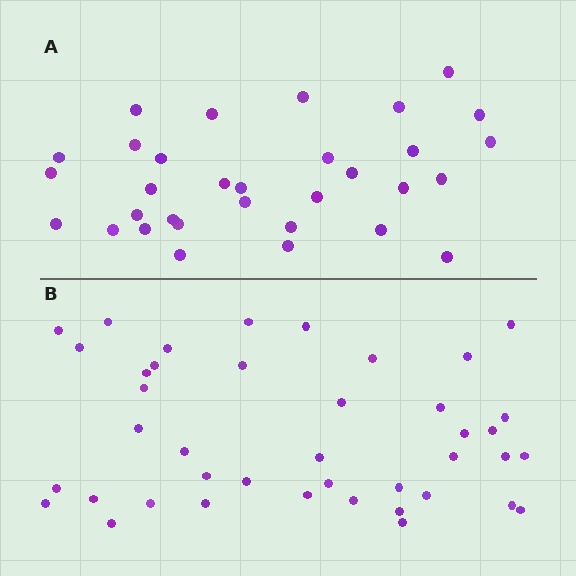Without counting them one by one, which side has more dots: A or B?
Region B (the bottom region) has more dots.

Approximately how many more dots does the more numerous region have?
Region B has roughly 8 or so more dots than region A.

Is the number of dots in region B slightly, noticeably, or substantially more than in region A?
Region B has noticeably more, but not dramatically so. The ratio is roughly 1.3 to 1.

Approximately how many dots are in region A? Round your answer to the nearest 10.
About 30 dots. (The exact count is 32, which rounds to 30.)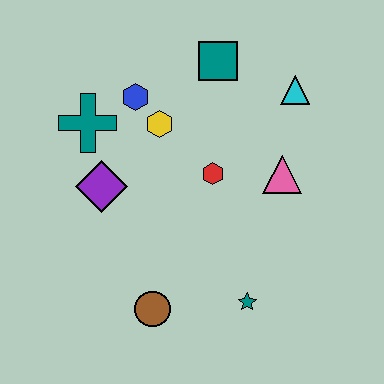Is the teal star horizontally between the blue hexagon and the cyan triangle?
Yes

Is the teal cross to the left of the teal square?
Yes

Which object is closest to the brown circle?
The teal star is closest to the brown circle.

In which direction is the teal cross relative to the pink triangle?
The teal cross is to the left of the pink triangle.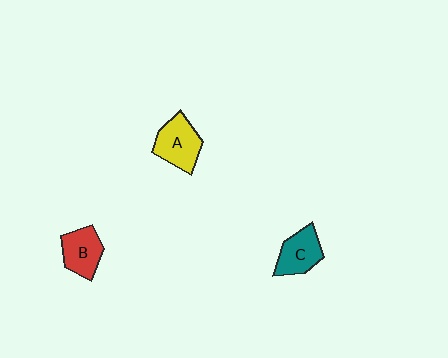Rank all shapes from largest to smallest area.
From largest to smallest: A (yellow), C (teal), B (red).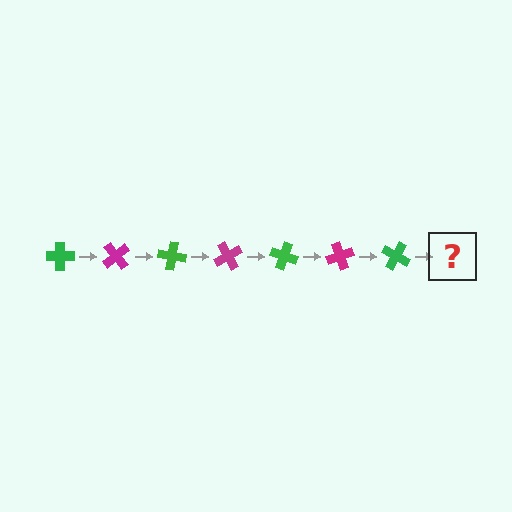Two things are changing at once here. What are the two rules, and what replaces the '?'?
The two rules are that it rotates 50 degrees each step and the color cycles through green and magenta. The '?' should be a magenta cross, rotated 350 degrees from the start.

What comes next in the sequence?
The next element should be a magenta cross, rotated 350 degrees from the start.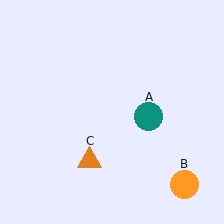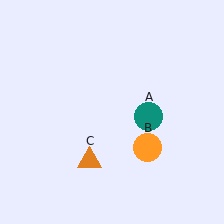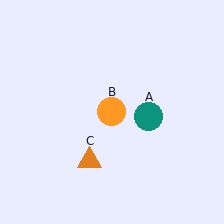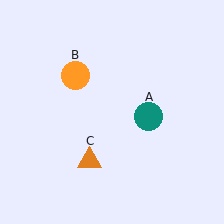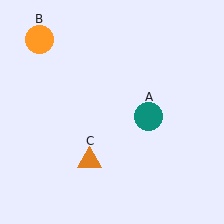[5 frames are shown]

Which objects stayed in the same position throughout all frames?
Teal circle (object A) and orange triangle (object C) remained stationary.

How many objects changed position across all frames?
1 object changed position: orange circle (object B).